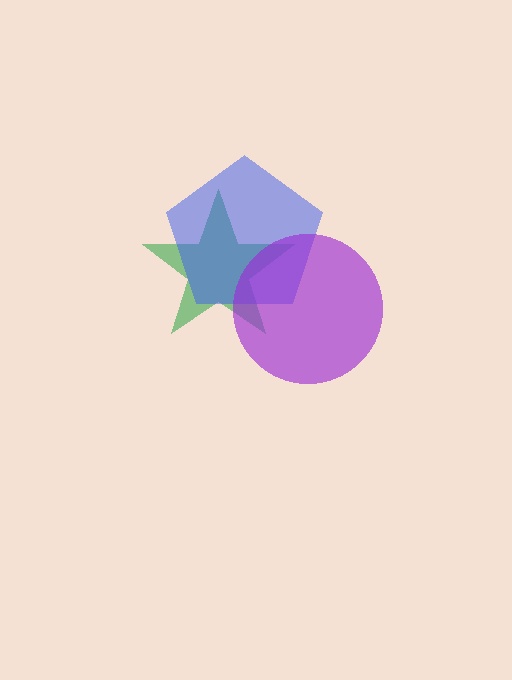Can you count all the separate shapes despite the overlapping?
Yes, there are 3 separate shapes.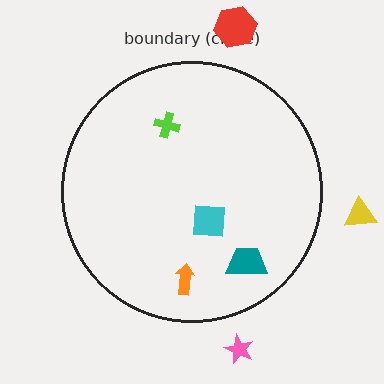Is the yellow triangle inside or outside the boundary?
Outside.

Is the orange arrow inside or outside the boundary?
Inside.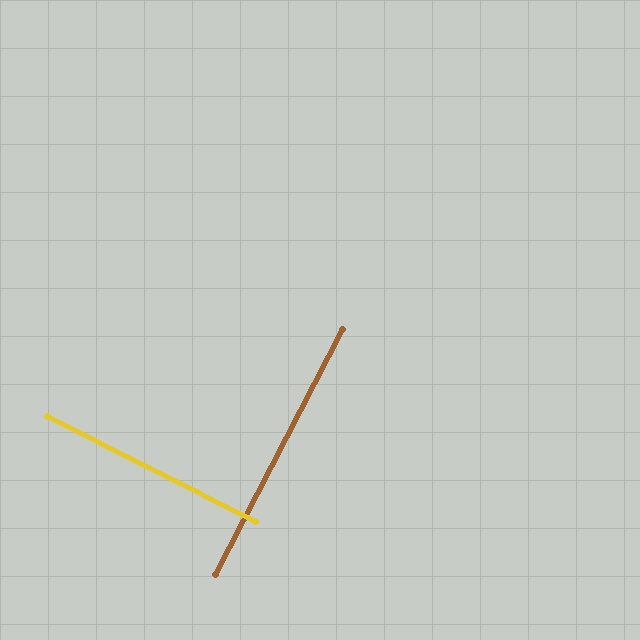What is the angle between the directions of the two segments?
Approximately 90 degrees.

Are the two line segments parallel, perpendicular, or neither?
Perpendicular — they meet at approximately 90°.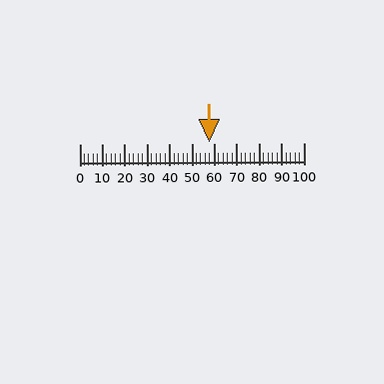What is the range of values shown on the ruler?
The ruler shows values from 0 to 100.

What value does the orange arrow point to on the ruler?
The orange arrow points to approximately 58.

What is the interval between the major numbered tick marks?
The major tick marks are spaced 10 units apart.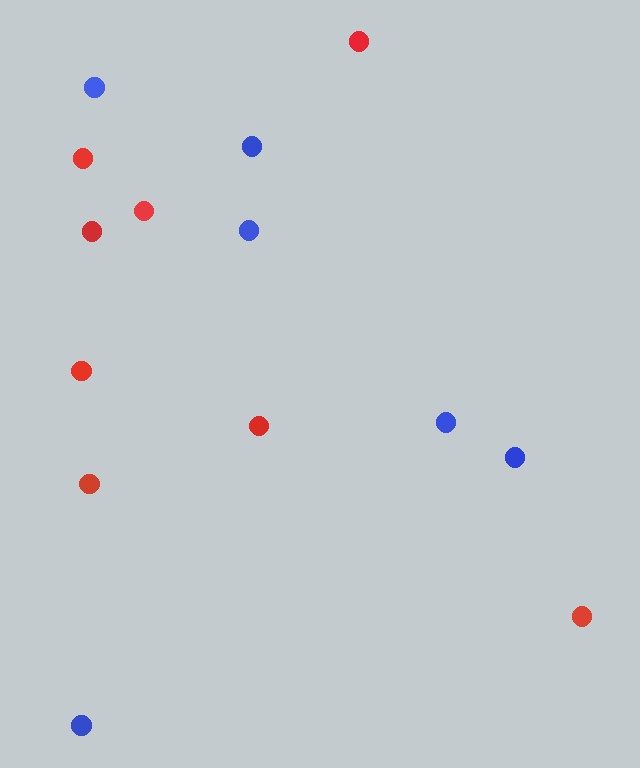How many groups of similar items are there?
There are 2 groups: one group of red circles (8) and one group of blue circles (6).